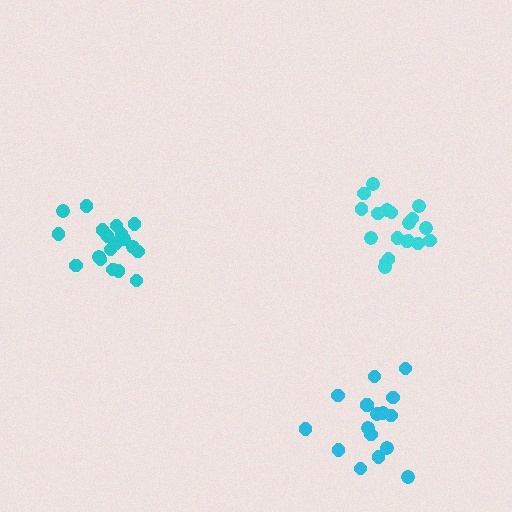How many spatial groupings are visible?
There are 3 spatial groupings.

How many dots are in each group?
Group 1: 19 dots, Group 2: 19 dots, Group 3: 17 dots (55 total).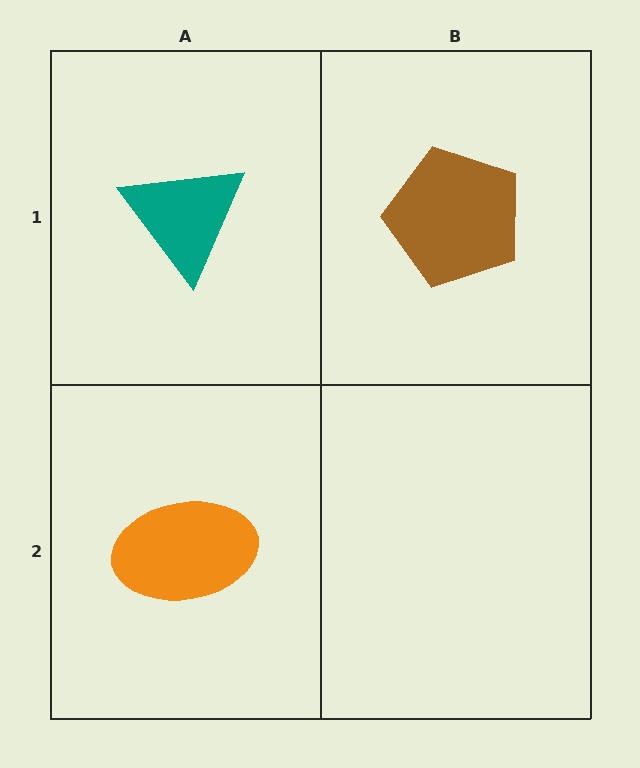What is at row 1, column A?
A teal triangle.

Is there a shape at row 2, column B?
No, that cell is empty.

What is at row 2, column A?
An orange ellipse.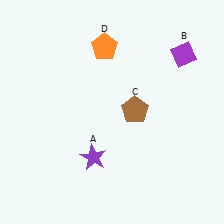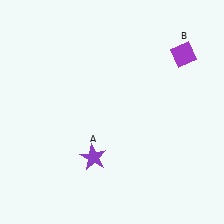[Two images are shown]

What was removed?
The brown pentagon (C), the orange pentagon (D) were removed in Image 2.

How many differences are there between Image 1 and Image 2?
There are 2 differences between the two images.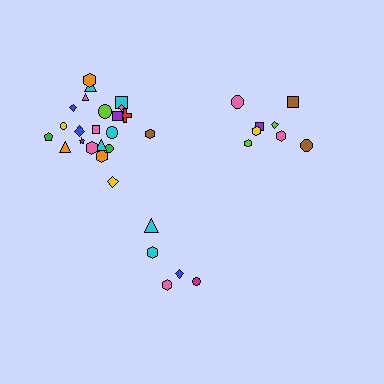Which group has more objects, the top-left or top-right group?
The top-left group.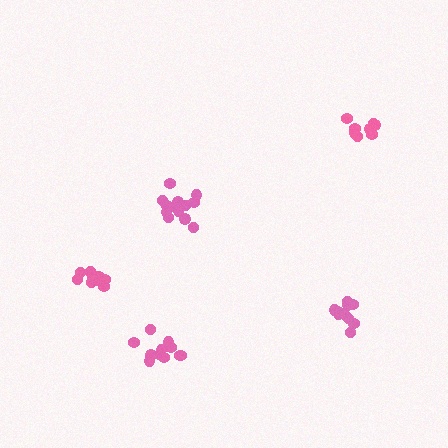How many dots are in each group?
Group 1: 13 dots, Group 2: 10 dots, Group 3: 8 dots, Group 4: 10 dots, Group 5: 11 dots (52 total).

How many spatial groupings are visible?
There are 5 spatial groupings.